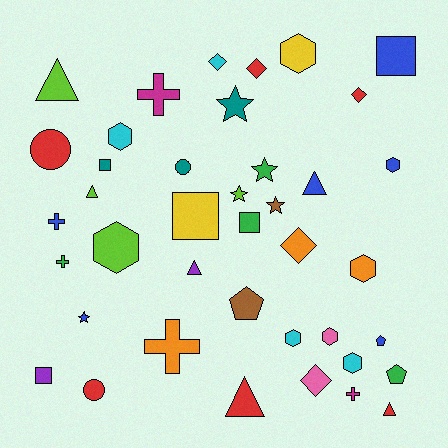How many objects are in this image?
There are 40 objects.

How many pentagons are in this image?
There are 3 pentagons.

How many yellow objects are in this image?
There are 2 yellow objects.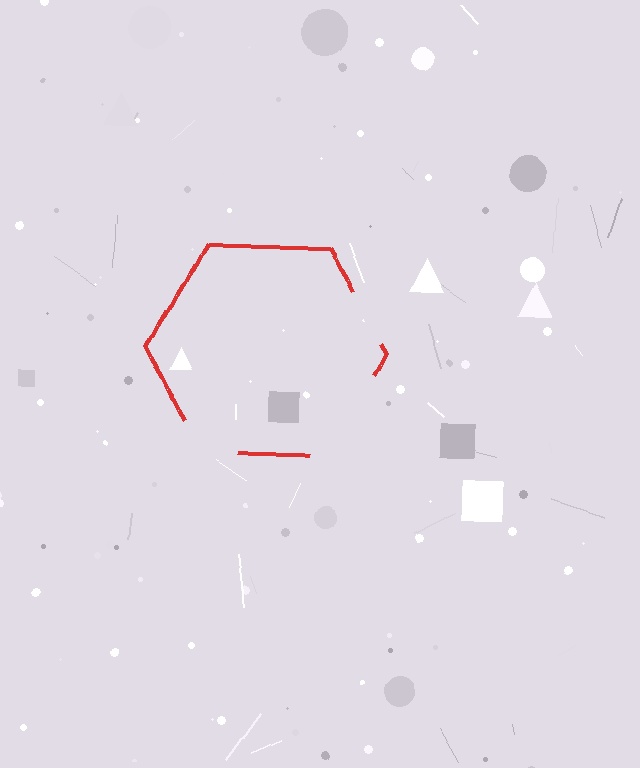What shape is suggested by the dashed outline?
The dashed outline suggests a hexagon.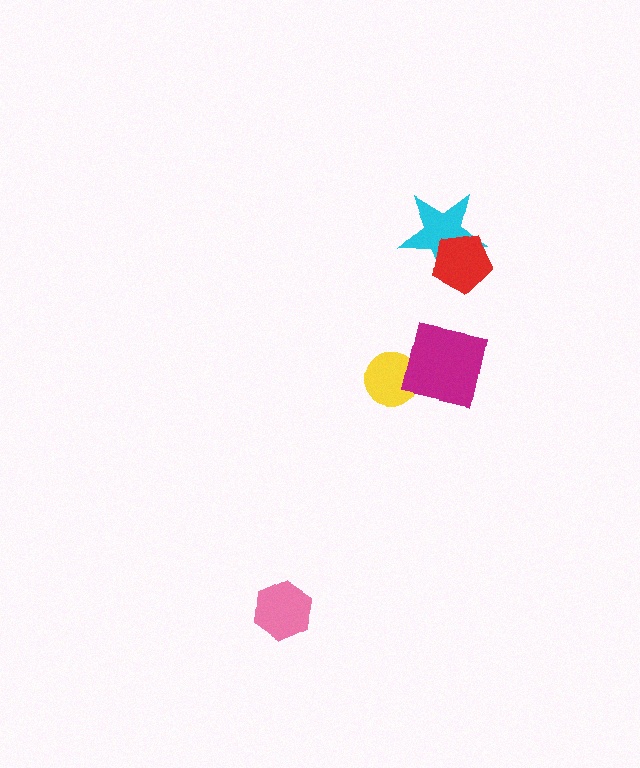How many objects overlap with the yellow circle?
1 object overlaps with the yellow circle.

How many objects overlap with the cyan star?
1 object overlaps with the cyan star.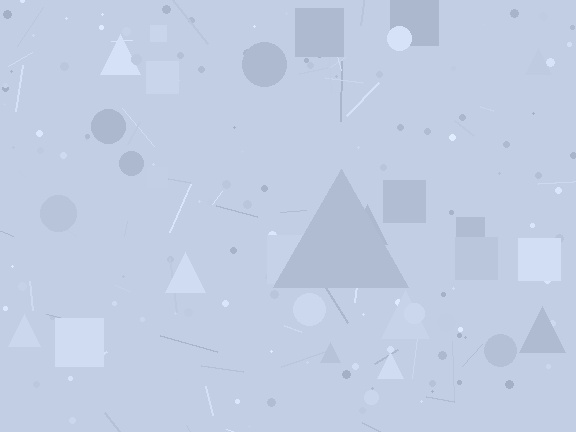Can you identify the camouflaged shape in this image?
The camouflaged shape is a triangle.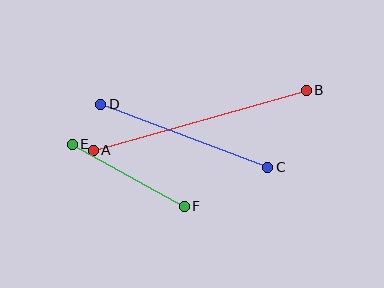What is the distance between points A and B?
The distance is approximately 221 pixels.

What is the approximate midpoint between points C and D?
The midpoint is at approximately (184, 136) pixels.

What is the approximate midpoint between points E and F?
The midpoint is at approximately (128, 175) pixels.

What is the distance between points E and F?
The distance is approximately 128 pixels.